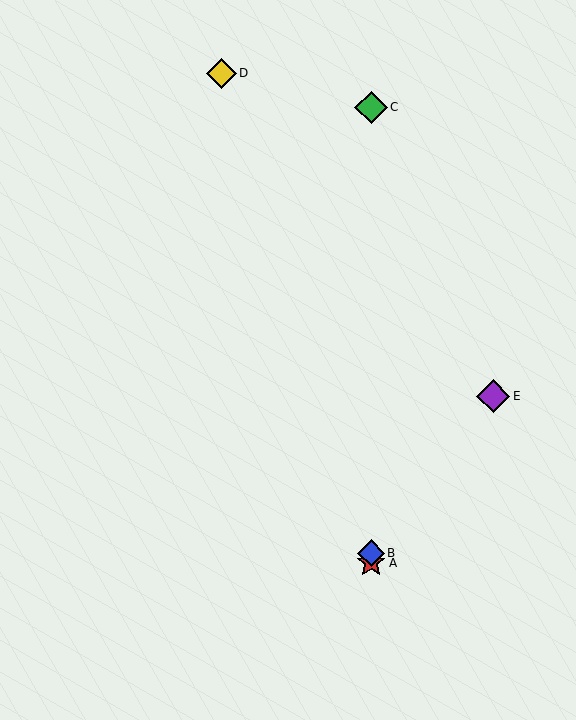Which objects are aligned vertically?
Objects A, B, C are aligned vertically.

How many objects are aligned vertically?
3 objects (A, B, C) are aligned vertically.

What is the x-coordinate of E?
Object E is at x≈493.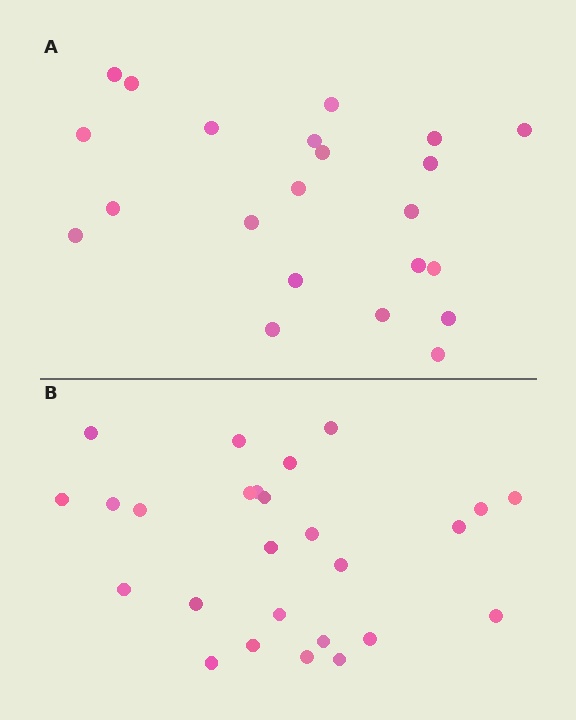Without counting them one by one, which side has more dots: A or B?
Region B (the bottom region) has more dots.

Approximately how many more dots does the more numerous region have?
Region B has about 4 more dots than region A.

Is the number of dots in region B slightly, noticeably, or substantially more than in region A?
Region B has only slightly more — the two regions are fairly close. The ratio is roughly 1.2 to 1.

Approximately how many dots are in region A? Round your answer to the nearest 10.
About 20 dots. (The exact count is 22, which rounds to 20.)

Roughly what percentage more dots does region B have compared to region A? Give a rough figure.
About 20% more.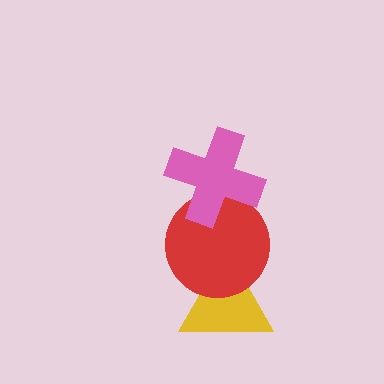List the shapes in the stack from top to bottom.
From top to bottom: the pink cross, the red circle, the yellow triangle.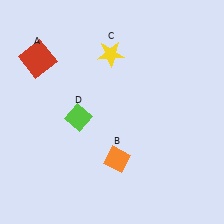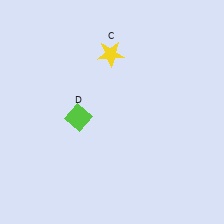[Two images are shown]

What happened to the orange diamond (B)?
The orange diamond (B) was removed in Image 2. It was in the bottom-right area of Image 1.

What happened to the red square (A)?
The red square (A) was removed in Image 2. It was in the top-left area of Image 1.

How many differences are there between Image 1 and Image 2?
There are 2 differences between the two images.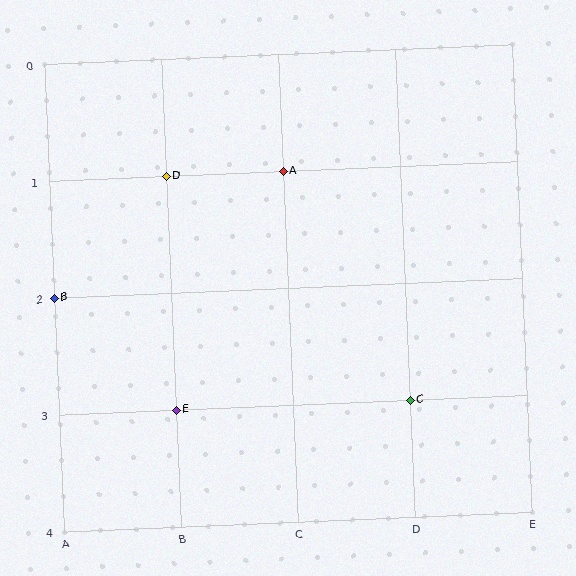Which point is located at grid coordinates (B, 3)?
Point E is at (B, 3).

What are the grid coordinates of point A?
Point A is at grid coordinates (C, 1).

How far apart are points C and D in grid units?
Points C and D are 2 columns and 2 rows apart (about 2.8 grid units diagonally).